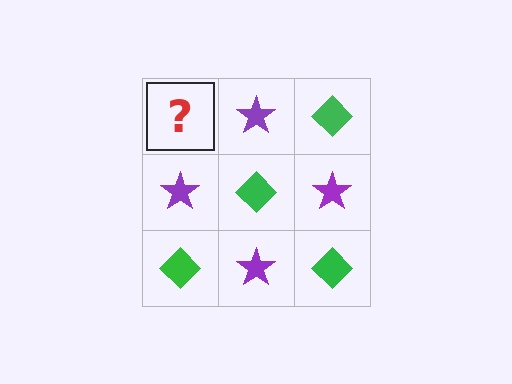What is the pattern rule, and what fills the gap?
The rule is that it alternates green diamond and purple star in a checkerboard pattern. The gap should be filled with a green diamond.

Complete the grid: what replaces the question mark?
The question mark should be replaced with a green diamond.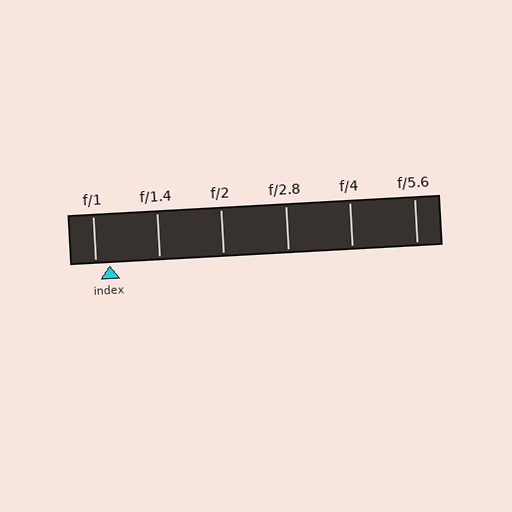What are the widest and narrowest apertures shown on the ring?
The widest aperture shown is f/1 and the narrowest is f/5.6.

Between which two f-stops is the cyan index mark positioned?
The index mark is between f/1 and f/1.4.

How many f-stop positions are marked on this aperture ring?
There are 6 f-stop positions marked.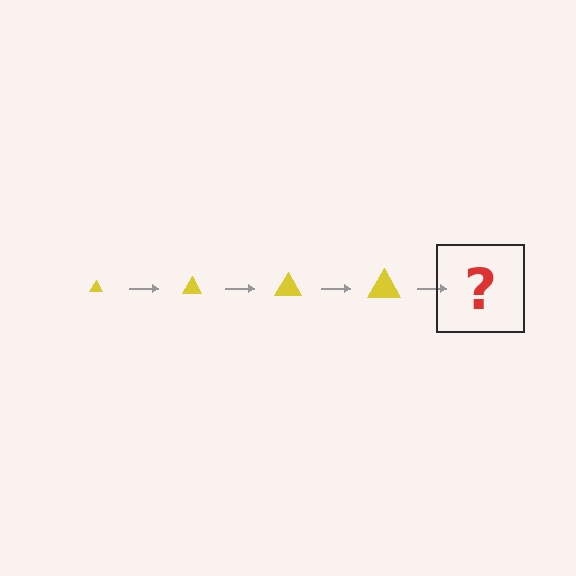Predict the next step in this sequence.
The next step is a yellow triangle, larger than the previous one.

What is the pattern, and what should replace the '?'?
The pattern is that the triangle gets progressively larger each step. The '?' should be a yellow triangle, larger than the previous one.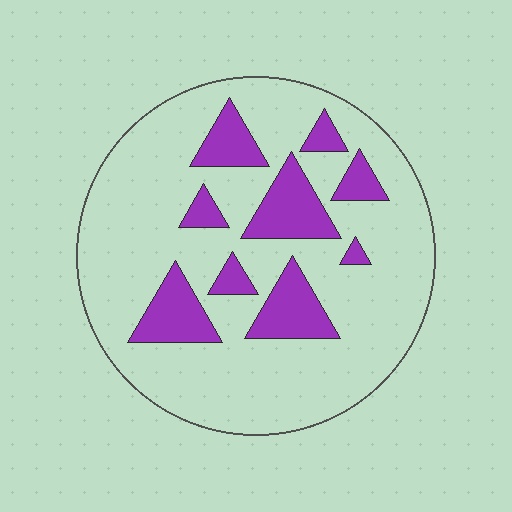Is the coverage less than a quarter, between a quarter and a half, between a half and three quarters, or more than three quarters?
Less than a quarter.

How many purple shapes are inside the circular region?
9.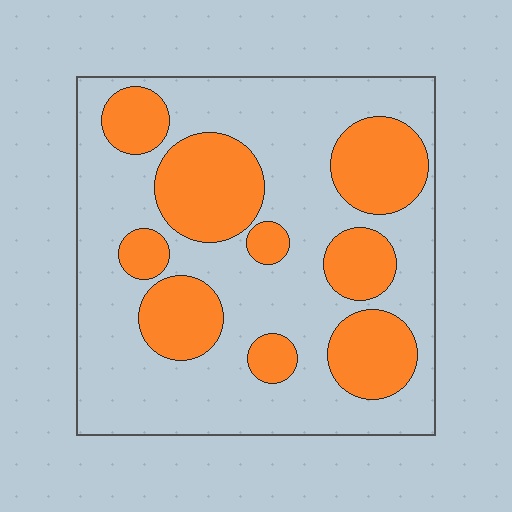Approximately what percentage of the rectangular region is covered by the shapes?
Approximately 35%.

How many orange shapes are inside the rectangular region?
9.